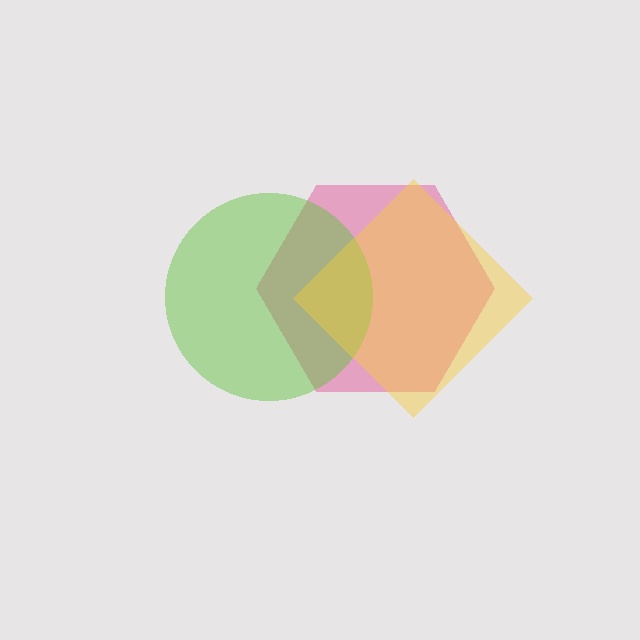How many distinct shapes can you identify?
There are 3 distinct shapes: a pink hexagon, a lime circle, a yellow diamond.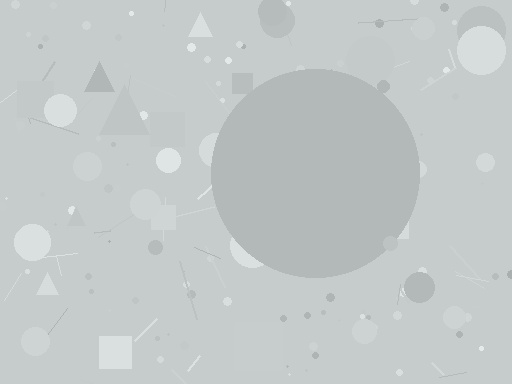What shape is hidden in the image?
A circle is hidden in the image.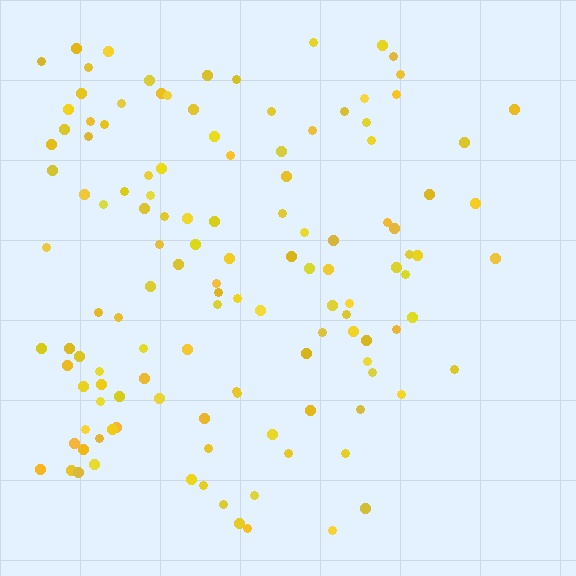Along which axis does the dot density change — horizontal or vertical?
Horizontal.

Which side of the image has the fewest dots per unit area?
The right.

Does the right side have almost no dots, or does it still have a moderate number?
Still a moderate number, just noticeably fewer than the left.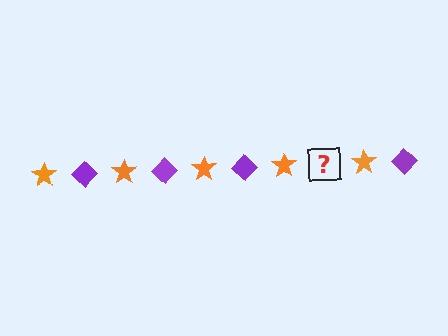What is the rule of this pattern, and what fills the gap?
The rule is that the pattern alternates between orange star and purple diamond. The gap should be filled with a purple diamond.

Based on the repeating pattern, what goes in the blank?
The blank should be a purple diamond.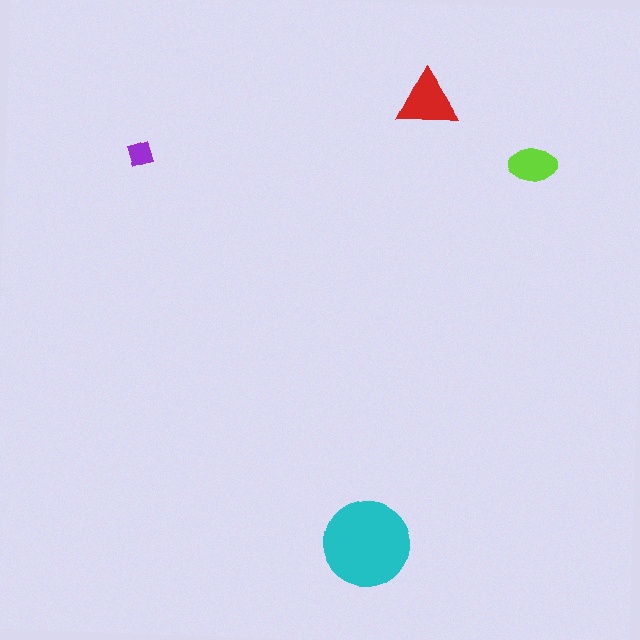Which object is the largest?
The cyan circle.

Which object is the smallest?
The purple diamond.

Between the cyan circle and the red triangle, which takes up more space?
The cyan circle.